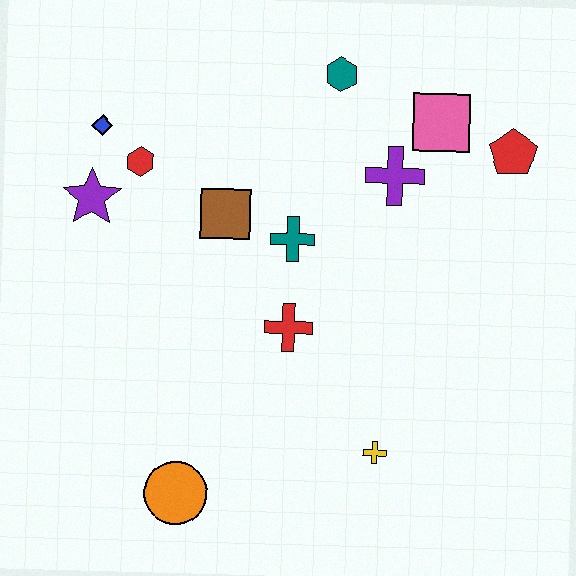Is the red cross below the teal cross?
Yes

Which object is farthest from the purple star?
The red pentagon is farthest from the purple star.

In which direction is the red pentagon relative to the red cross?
The red pentagon is to the right of the red cross.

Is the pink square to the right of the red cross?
Yes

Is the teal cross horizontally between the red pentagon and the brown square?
Yes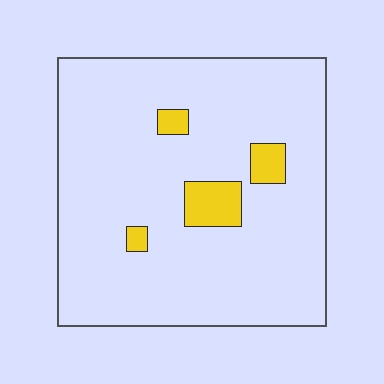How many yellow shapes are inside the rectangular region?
4.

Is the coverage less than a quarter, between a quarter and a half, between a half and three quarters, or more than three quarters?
Less than a quarter.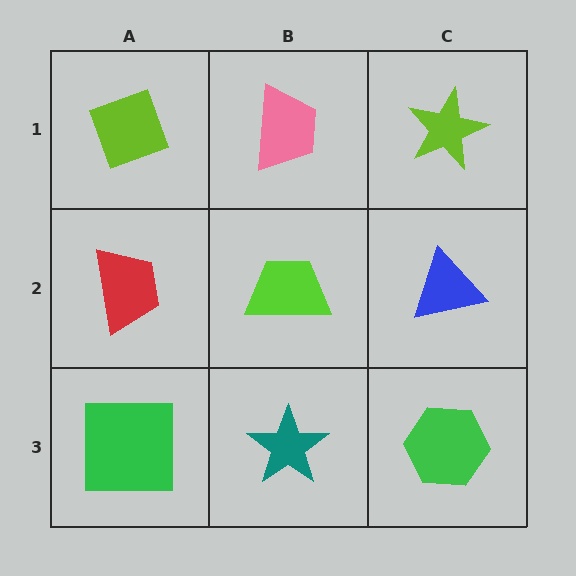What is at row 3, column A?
A green square.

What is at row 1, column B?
A pink trapezoid.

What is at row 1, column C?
A lime star.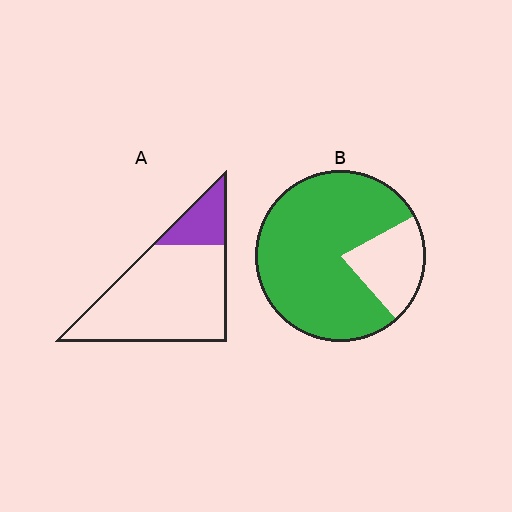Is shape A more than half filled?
No.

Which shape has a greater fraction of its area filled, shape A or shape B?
Shape B.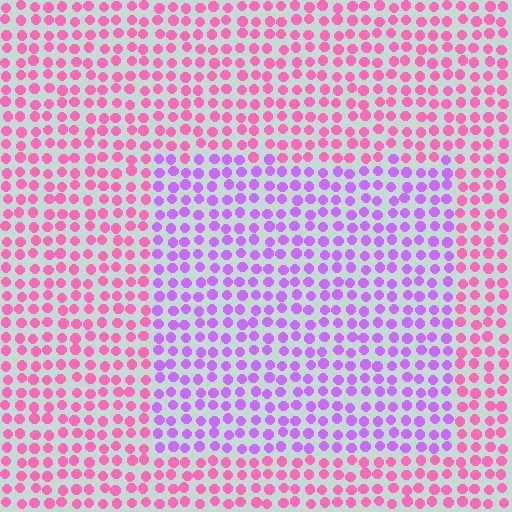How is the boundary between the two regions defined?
The boundary is defined purely by a slight shift in hue (about 46 degrees). Spacing, size, and orientation are identical on both sides.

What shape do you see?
I see a rectangle.